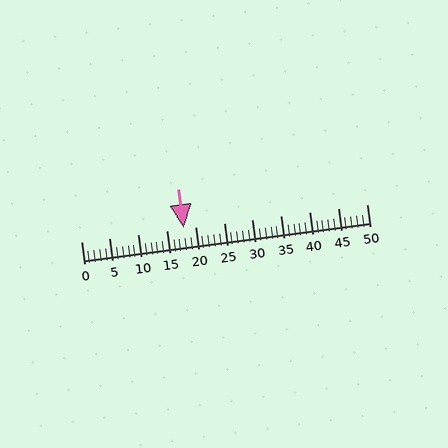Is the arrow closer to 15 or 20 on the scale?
The arrow is closer to 20.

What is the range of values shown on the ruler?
The ruler shows values from 0 to 50.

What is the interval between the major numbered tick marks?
The major tick marks are spaced 5 units apart.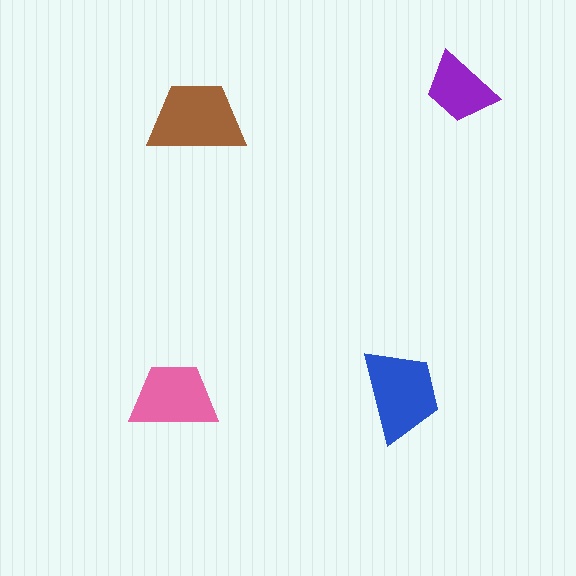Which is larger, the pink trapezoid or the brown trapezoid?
The brown one.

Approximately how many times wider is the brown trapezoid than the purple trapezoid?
About 1.5 times wider.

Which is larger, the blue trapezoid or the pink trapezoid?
The blue one.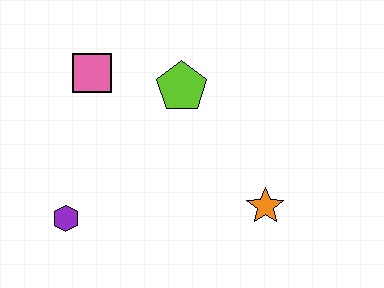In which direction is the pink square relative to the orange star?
The pink square is to the left of the orange star.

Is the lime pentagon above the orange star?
Yes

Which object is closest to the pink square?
The lime pentagon is closest to the pink square.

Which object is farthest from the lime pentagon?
The purple hexagon is farthest from the lime pentagon.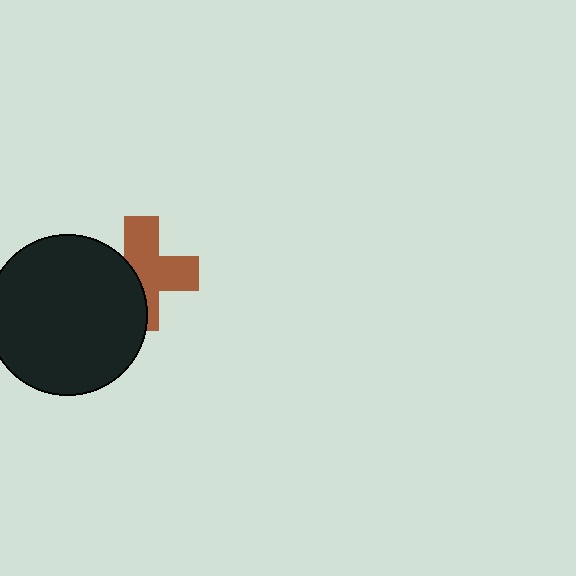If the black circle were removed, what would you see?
You would see the complete brown cross.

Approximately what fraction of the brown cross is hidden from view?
Roughly 40% of the brown cross is hidden behind the black circle.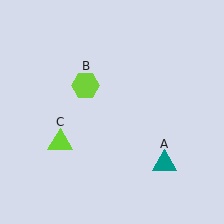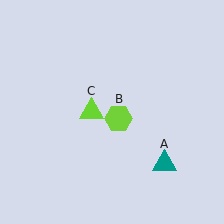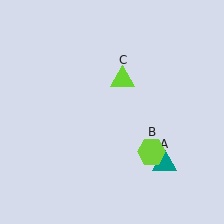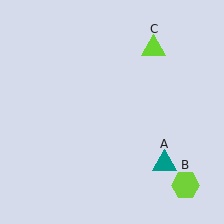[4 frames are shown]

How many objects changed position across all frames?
2 objects changed position: lime hexagon (object B), lime triangle (object C).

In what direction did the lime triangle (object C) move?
The lime triangle (object C) moved up and to the right.